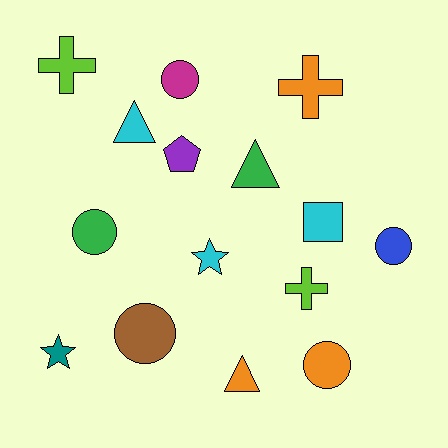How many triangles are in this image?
There are 3 triangles.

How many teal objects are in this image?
There is 1 teal object.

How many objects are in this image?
There are 15 objects.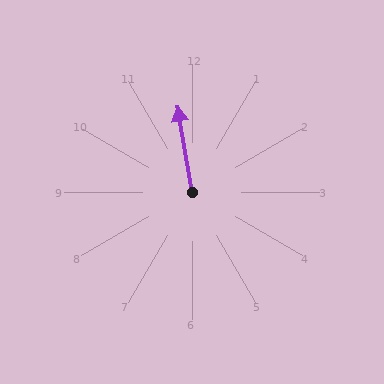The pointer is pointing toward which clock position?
Roughly 12 o'clock.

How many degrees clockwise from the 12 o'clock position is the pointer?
Approximately 351 degrees.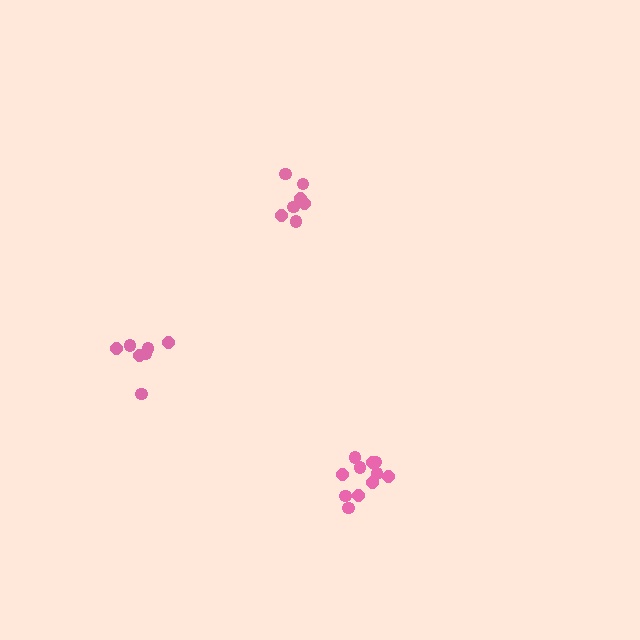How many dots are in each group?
Group 1: 7 dots, Group 2: 7 dots, Group 3: 11 dots (25 total).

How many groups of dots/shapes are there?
There are 3 groups.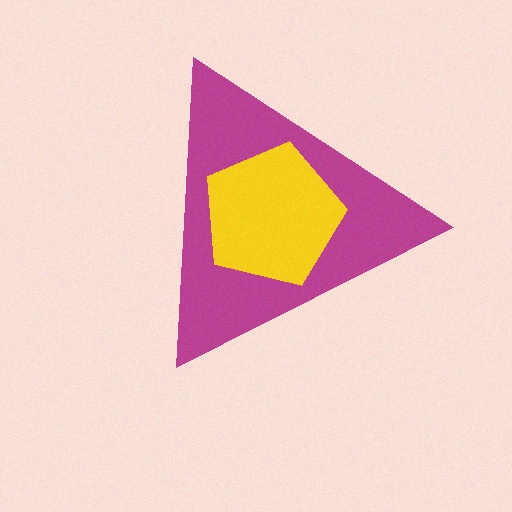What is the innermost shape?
The yellow pentagon.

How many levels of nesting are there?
2.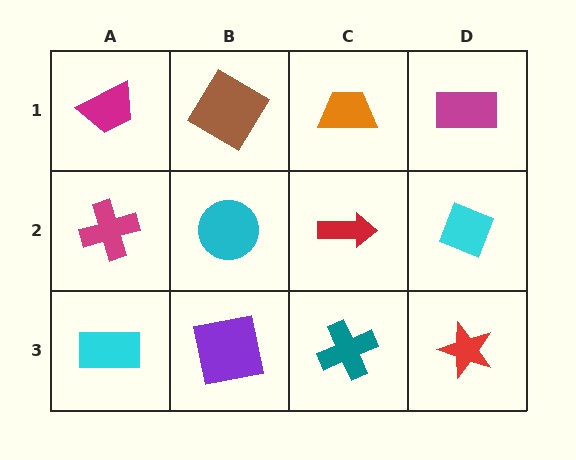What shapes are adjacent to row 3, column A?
A magenta cross (row 2, column A), a purple square (row 3, column B).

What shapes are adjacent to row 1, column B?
A cyan circle (row 2, column B), a magenta trapezoid (row 1, column A), an orange trapezoid (row 1, column C).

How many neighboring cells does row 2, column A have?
3.